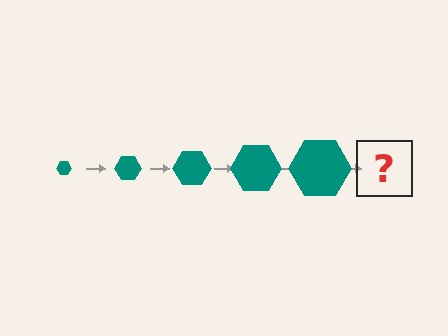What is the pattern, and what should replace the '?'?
The pattern is that the hexagon gets progressively larger each step. The '?' should be a teal hexagon, larger than the previous one.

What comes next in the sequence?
The next element should be a teal hexagon, larger than the previous one.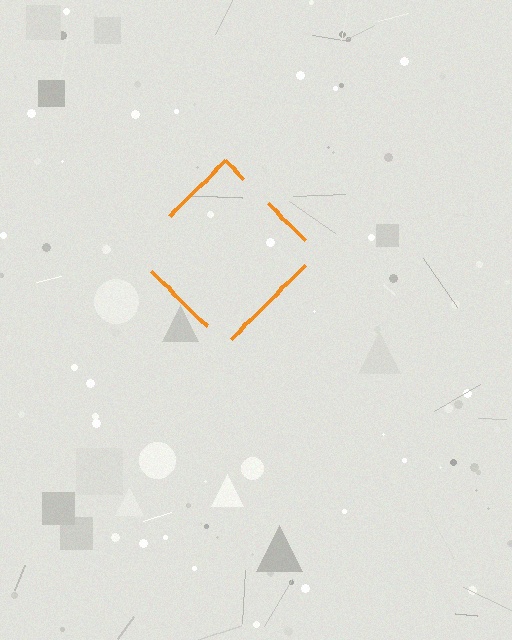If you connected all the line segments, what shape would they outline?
They would outline a diamond.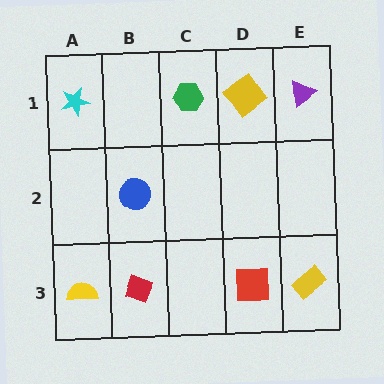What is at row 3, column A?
A yellow semicircle.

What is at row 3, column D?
A red square.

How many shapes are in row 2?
1 shape.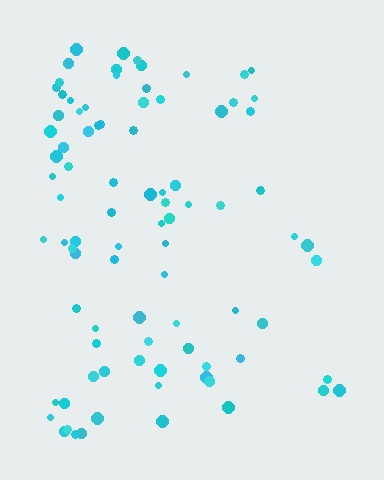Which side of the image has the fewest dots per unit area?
The right.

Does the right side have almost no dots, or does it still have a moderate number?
Still a moderate number, just noticeably fewer than the left.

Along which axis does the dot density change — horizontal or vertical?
Horizontal.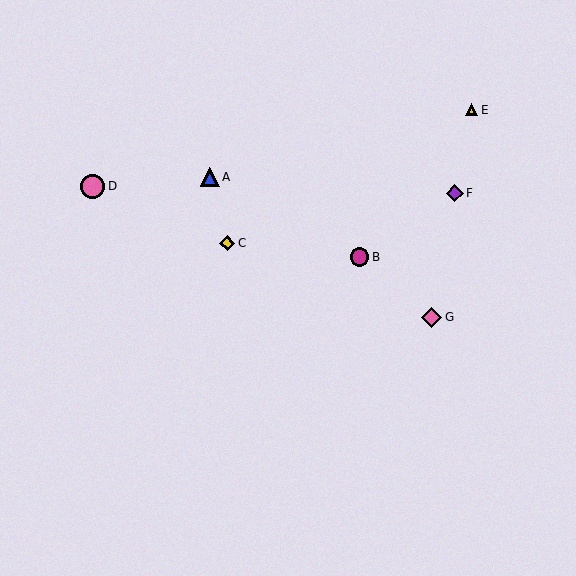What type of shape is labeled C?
Shape C is a yellow diamond.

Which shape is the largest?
The pink circle (labeled D) is the largest.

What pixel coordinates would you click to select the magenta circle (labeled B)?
Click at (359, 257) to select the magenta circle B.